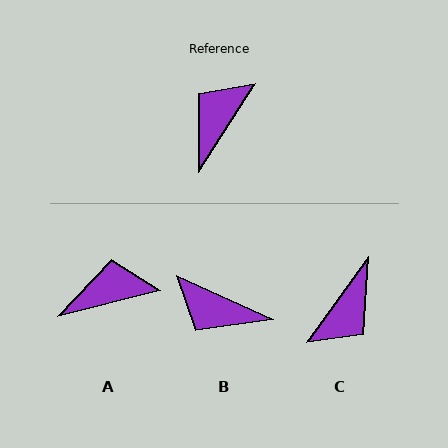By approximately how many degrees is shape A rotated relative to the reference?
Approximately 43 degrees clockwise.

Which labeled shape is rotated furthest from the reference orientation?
C, about 177 degrees away.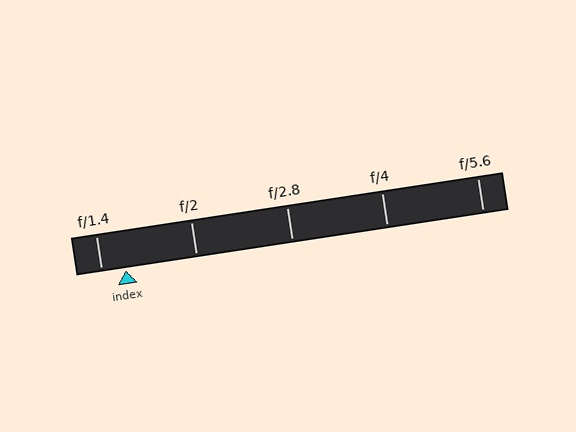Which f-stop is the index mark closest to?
The index mark is closest to f/1.4.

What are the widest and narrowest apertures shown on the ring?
The widest aperture shown is f/1.4 and the narrowest is f/5.6.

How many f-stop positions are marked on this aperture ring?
There are 5 f-stop positions marked.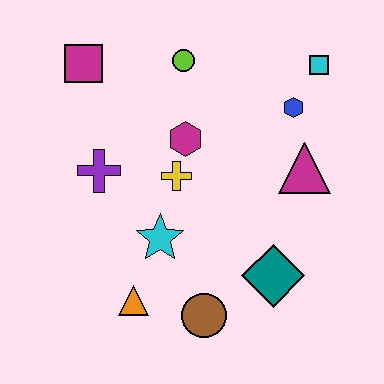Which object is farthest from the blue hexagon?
The orange triangle is farthest from the blue hexagon.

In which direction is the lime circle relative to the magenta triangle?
The lime circle is to the left of the magenta triangle.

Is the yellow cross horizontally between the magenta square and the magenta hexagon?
Yes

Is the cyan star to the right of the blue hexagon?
No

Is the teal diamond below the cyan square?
Yes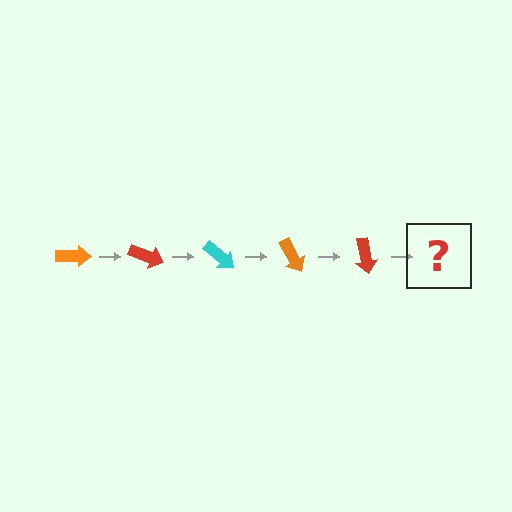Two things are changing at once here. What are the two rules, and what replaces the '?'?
The two rules are that it rotates 20 degrees each step and the color cycles through orange, red, and cyan. The '?' should be a cyan arrow, rotated 100 degrees from the start.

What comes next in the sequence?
The next element should be a cyan arrow, rotated 100 degrees from the start.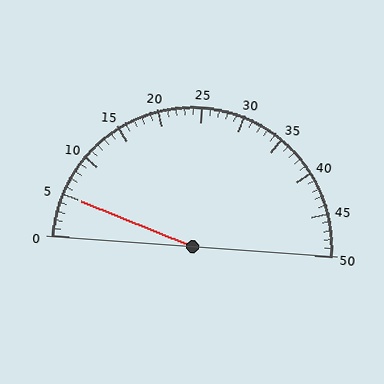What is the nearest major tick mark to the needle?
The nearest major tick mark is 5.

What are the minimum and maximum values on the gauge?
The gauge ranges from 0 to 50.